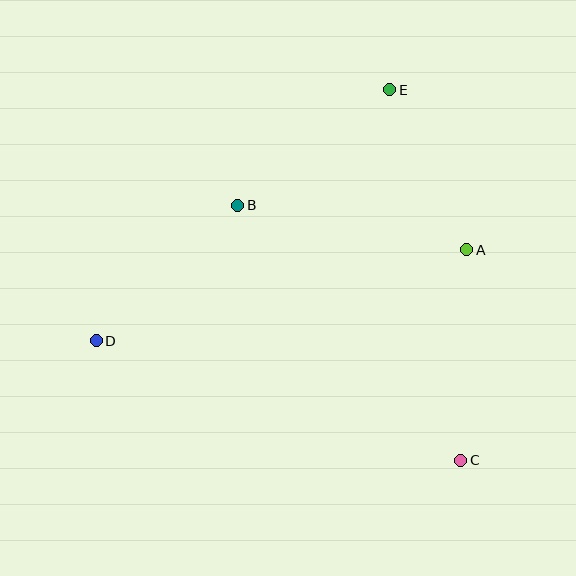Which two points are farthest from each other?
Points D and E are farthest from each other.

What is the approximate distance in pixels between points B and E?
The distance between B and E is approximately 191 pixels.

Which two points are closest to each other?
Points A and E are closest to each other.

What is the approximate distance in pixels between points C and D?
The distance between C and D is approximately 384 pixels.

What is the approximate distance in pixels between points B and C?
The distance between B and C is approximately 339 pixels.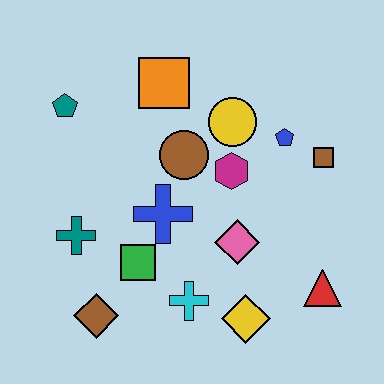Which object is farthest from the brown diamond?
The brown square is farthest from the brown diamond.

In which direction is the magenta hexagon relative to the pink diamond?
The magenta hexagon is above the pink diamond.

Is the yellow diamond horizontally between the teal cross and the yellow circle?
No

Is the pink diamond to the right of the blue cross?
Yes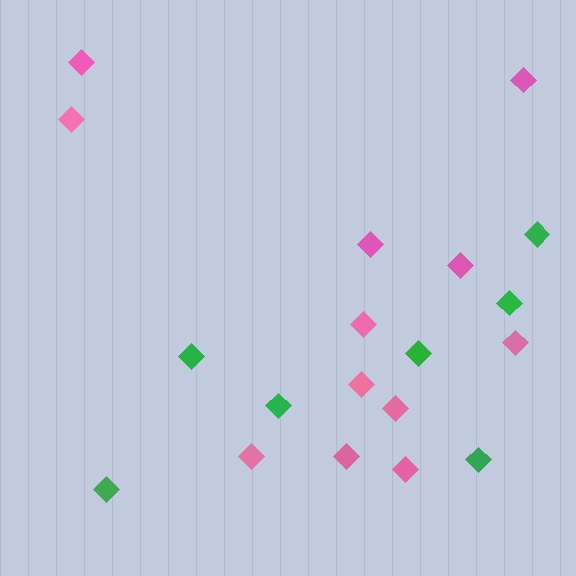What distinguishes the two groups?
There are 2 groups: one group of green diamonds (7) and one group of pink diamonds (12).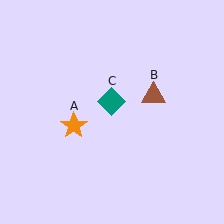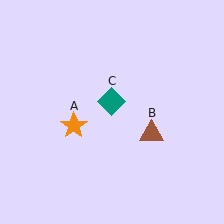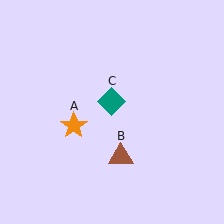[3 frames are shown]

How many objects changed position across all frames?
1 object changed position: brown triangle (object B).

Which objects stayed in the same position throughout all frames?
Orange star (object A) and teal diamond (object C) remained stationary.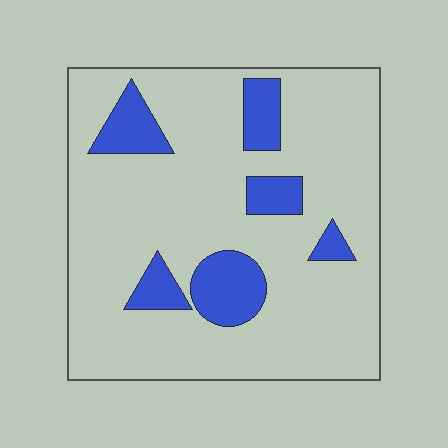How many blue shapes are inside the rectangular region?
6.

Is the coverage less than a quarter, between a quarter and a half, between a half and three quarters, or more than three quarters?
Less than a quarter.